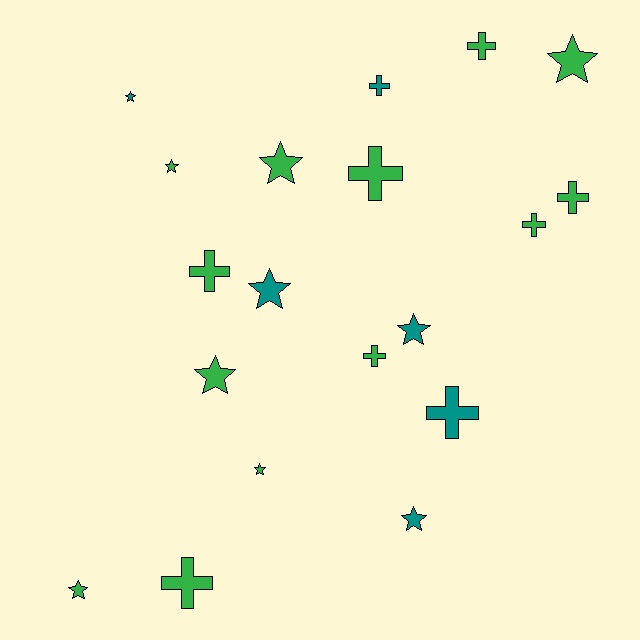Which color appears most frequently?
Green, with 13 objects.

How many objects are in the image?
There are 19 objects.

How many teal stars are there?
There are 4 teal stars.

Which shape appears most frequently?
Star, with 10 objects.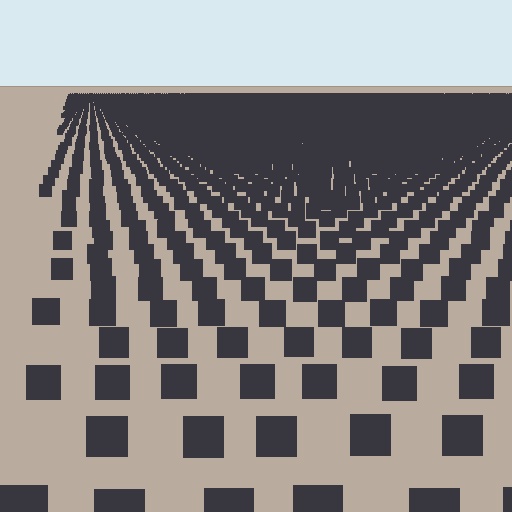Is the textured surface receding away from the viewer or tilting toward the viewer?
The surface is receding away from the viewer. Texture elements get smaller and denser toward the top.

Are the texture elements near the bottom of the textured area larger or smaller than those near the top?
Larger. Near the bottom, elements are closer to the viewer and appear at a bigger on-screen size.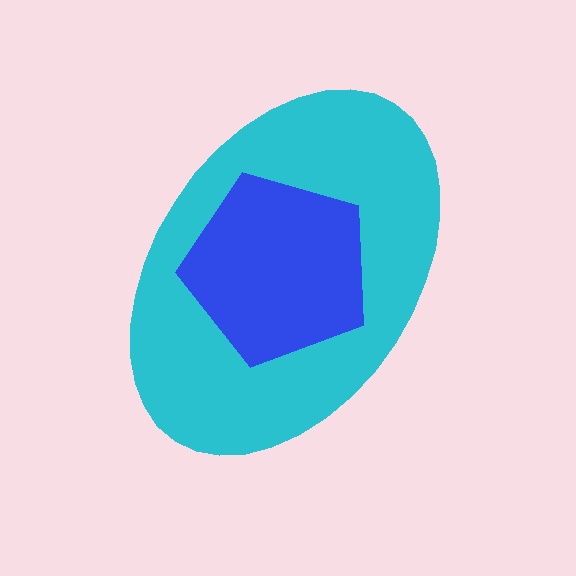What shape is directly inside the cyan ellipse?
The blue pentagon.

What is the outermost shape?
The cyan ellipse.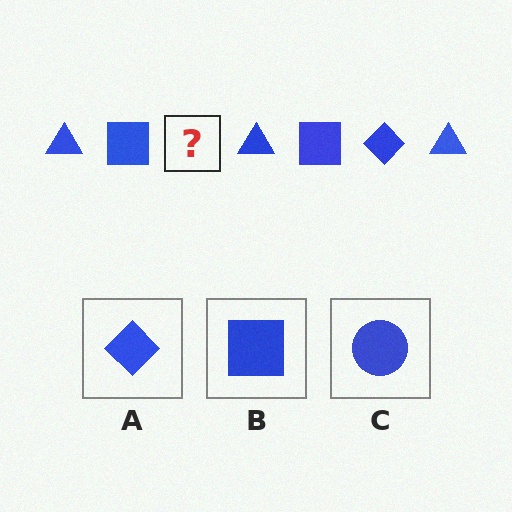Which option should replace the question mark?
Option A.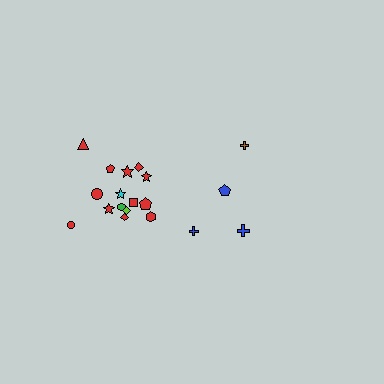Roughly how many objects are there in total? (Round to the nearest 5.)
Roughly 20 objects in total.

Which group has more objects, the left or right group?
The left group.